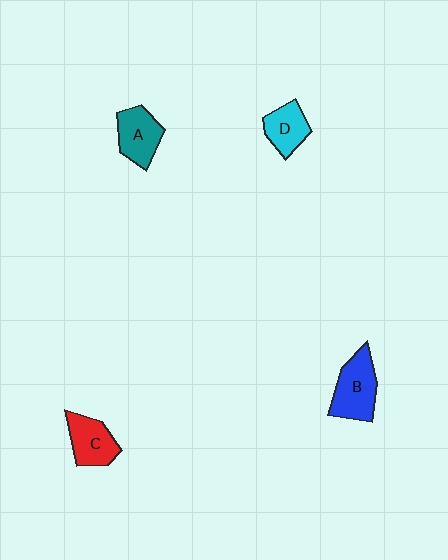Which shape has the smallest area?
Shape D (cyan).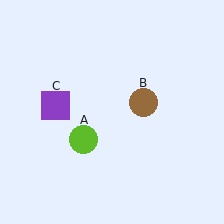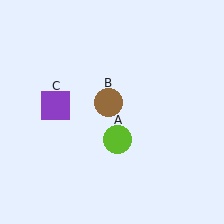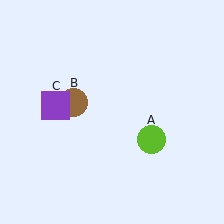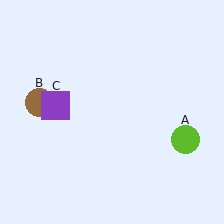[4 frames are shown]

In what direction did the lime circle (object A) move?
The lime circle (object A) moved right.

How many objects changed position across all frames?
2 objects changed position: lime circle (object A), brown circle (object B).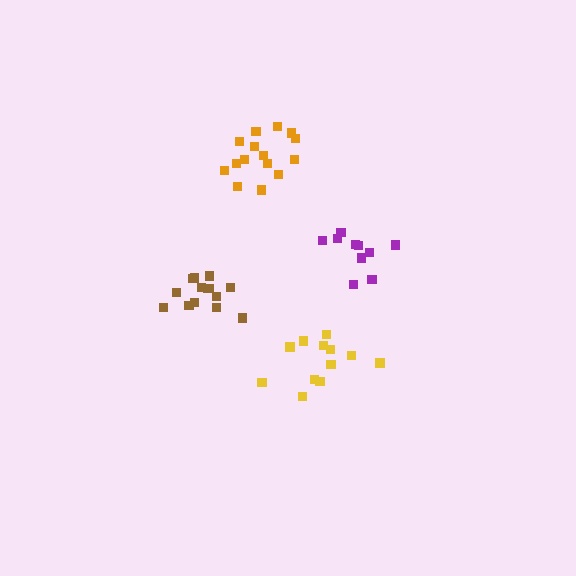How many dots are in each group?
Group 1: 12 dots, Group 2: 15 dots, Group 3: 14 dots, Group 4: 10 dots (51 total).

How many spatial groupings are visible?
There are 4 spatial groupings.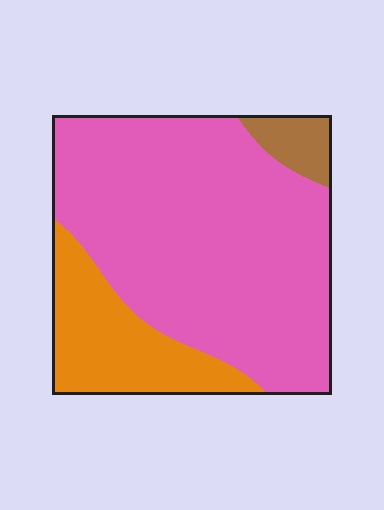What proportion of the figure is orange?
Orange takes up about one fifth (1/5) of the figure.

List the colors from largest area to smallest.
From largest to smallest: pink, orange, brown.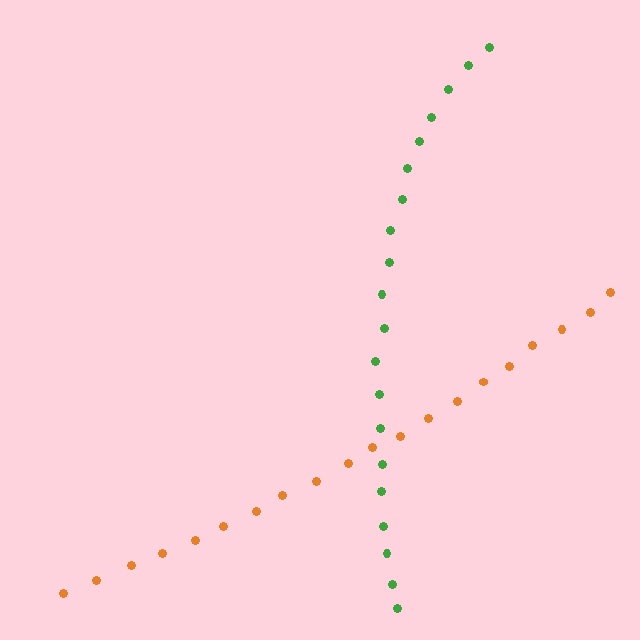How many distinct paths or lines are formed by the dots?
There are 2 distinct paths.